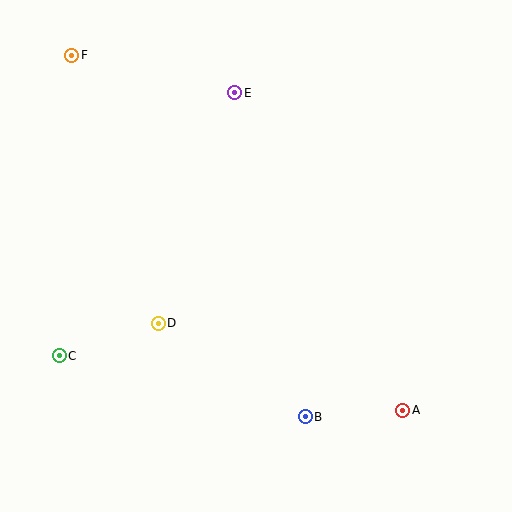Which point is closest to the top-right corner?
Point E is closest to the top-right corner.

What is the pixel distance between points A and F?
The distance between A and F is 486 pixels.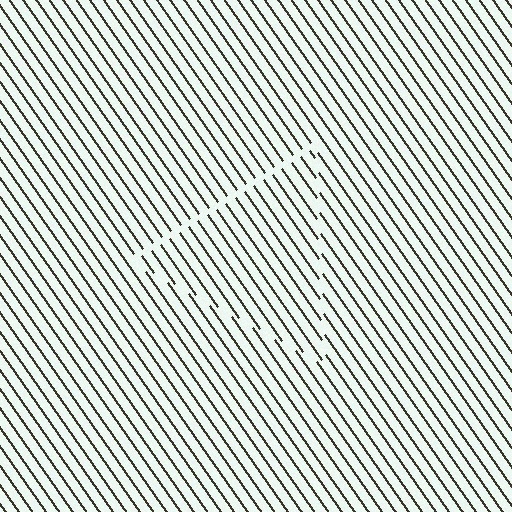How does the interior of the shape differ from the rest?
The interior of the shape contains the same grating, shifted by half a period — the contour is defined by the phase discontinuity where line-ends from the inner and outer gratings abut.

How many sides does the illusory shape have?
3 sides — the line-ends trace a triangle.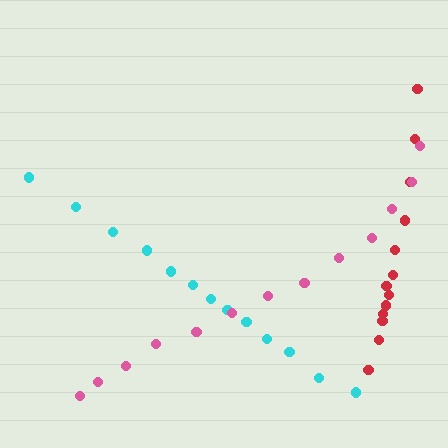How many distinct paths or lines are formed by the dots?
There are 3 distinct paths.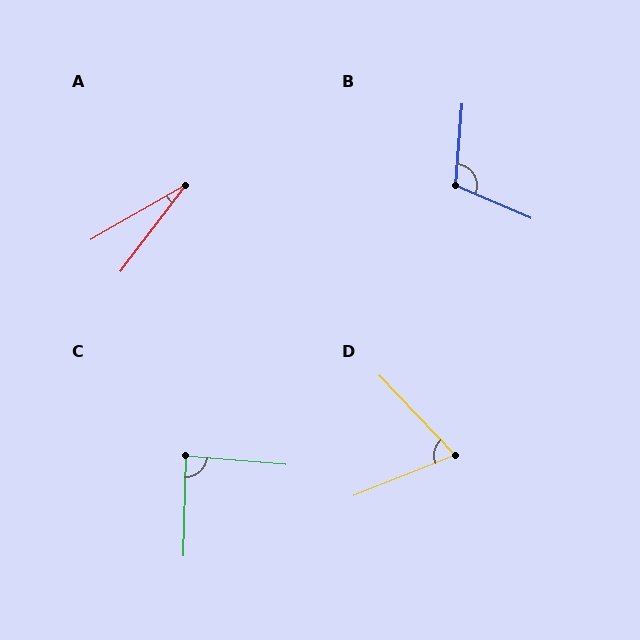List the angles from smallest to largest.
A (23°), D (68°), C (87°), B (109°).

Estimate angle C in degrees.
Approximately 87 degrees.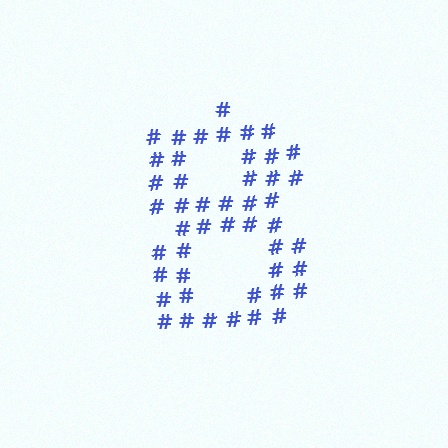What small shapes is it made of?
It is made of small hash symbols.